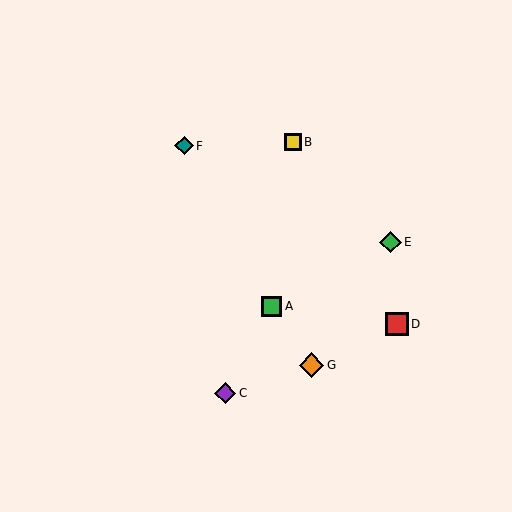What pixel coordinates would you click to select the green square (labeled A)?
Click at (272, 306) to select the green square A.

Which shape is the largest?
The orange diamond (labeled G) is the largest.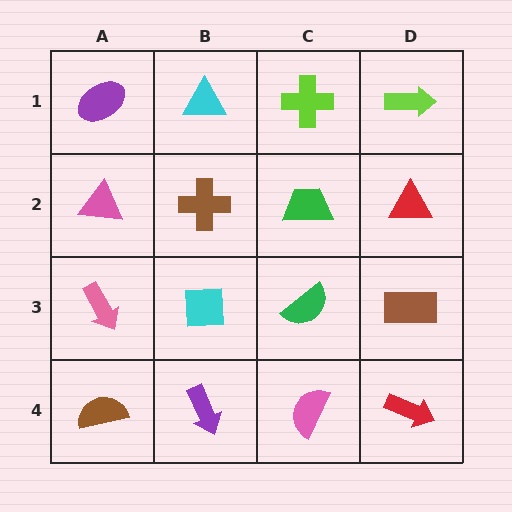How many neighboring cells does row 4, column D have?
2.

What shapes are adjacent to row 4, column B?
A cyan square (row 3, column B), a brown semicircle (row 4, column A), a pink semicircle (row 4, column C).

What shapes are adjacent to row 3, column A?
A pink triangle (row 2, column A), a brown semicircle (row 4, column A), a cyan square (row 3, column B).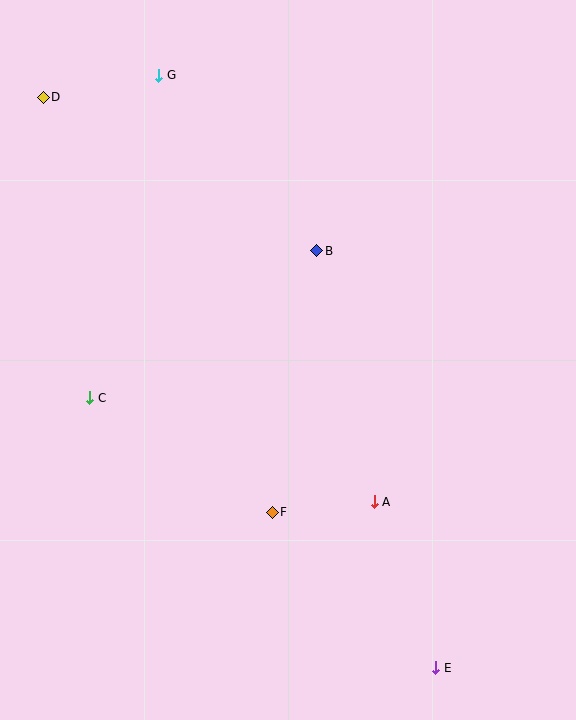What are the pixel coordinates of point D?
Point D is at (43, 97).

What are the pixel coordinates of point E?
Point E is at (436, 668).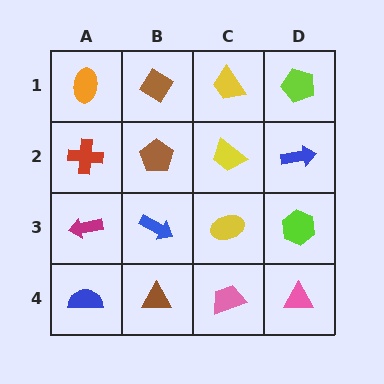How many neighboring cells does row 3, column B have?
4.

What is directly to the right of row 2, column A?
A brown pentagon.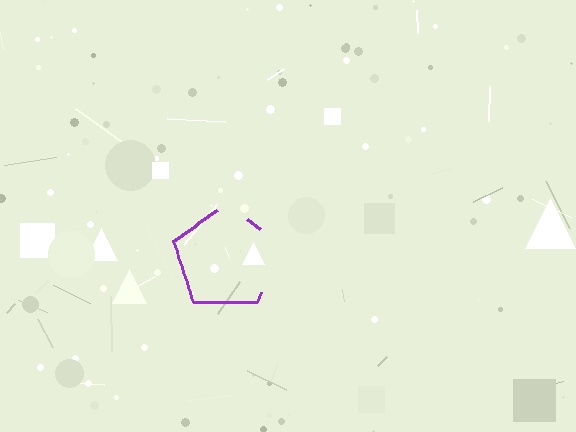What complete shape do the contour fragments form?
The contour fragments form a pentagon.